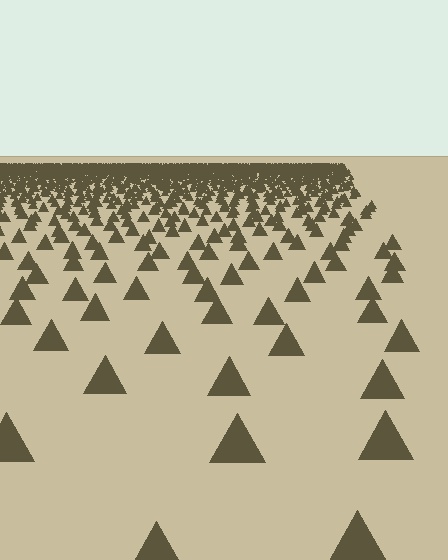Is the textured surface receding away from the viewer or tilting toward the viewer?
The surface is receding away from the viewer. Texture elements get smaller and denser toward the top.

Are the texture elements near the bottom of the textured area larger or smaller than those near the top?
Larger. Near the bottom, elements are closer to the viewer and appear at a bigger on-screen size.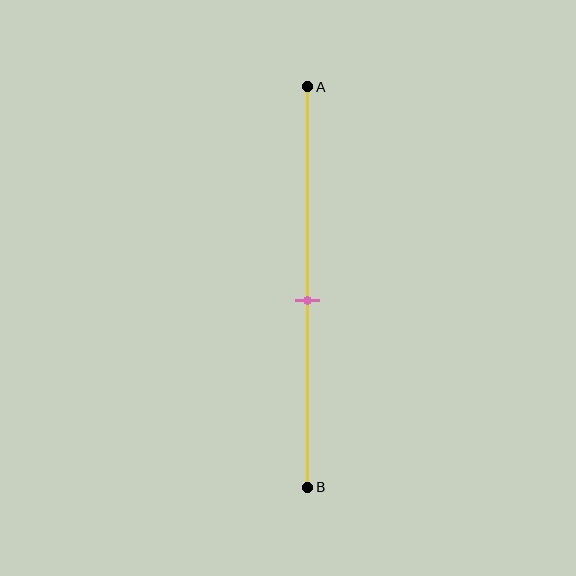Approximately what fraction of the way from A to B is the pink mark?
The pink mark is approximately 55% of the way from A to B.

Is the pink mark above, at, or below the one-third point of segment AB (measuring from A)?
The pink mark is below the one-third point of segment AB.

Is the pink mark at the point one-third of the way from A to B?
No, the mark is at about 55% from A, not at the 33% one-third point.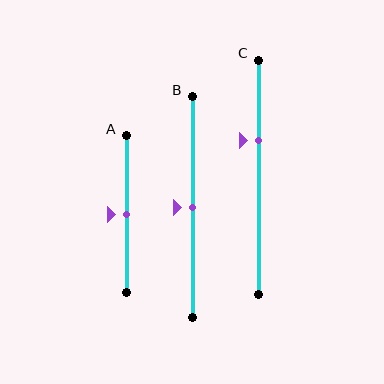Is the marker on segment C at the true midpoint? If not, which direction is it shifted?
No, the marker on segment C is shifted upward by about 16% of the segment length.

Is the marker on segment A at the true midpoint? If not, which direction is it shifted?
Yes, the marker on segment A is at the true midpoint.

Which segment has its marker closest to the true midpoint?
Segment A has its marker closest to the true midpoint.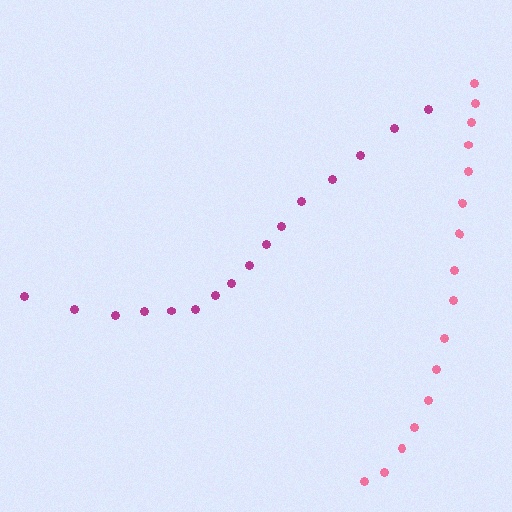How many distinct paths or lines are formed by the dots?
There are 2 distinct paths.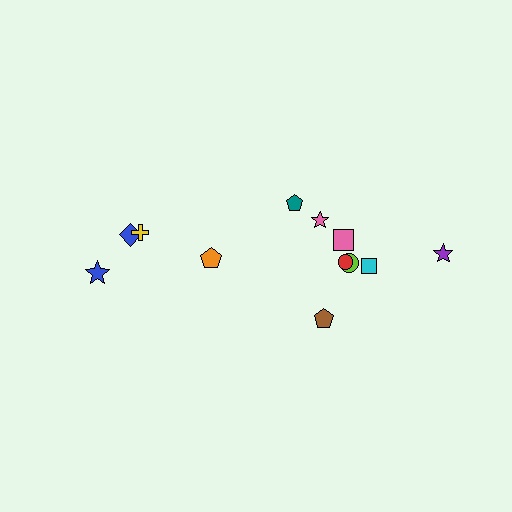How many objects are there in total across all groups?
There are 12 objects.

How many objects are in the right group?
There are 8 objects.